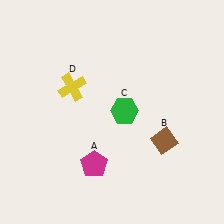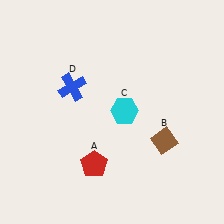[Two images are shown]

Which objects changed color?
A changed from magenta to red. C changed from green to cyan. D changed from yellow to blue.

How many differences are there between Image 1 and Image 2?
There are 3 differences between the two images.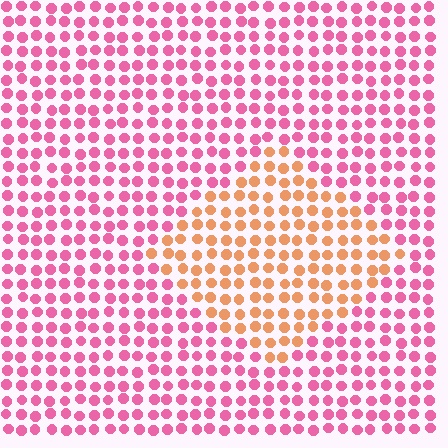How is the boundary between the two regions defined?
The boundary is defined purely by a slight shift in hue (about 53 degrees). Spacing, size, and orientation are identical on both sides.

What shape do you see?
I see a diamond.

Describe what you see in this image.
The image is filled with small pink elements in a uniform arrangement. A diamond-shaped region is visible where the elements are tinted to a slightly different hue, forming a subtle color boundary.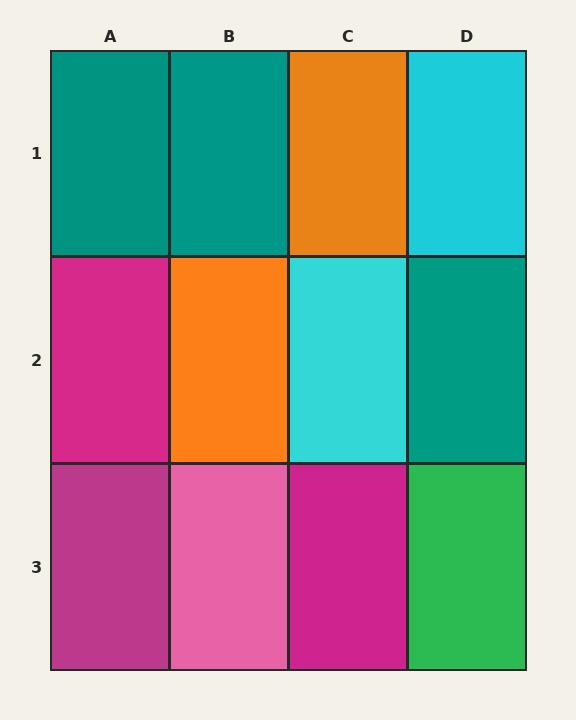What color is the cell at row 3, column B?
Pink.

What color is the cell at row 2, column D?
Teal.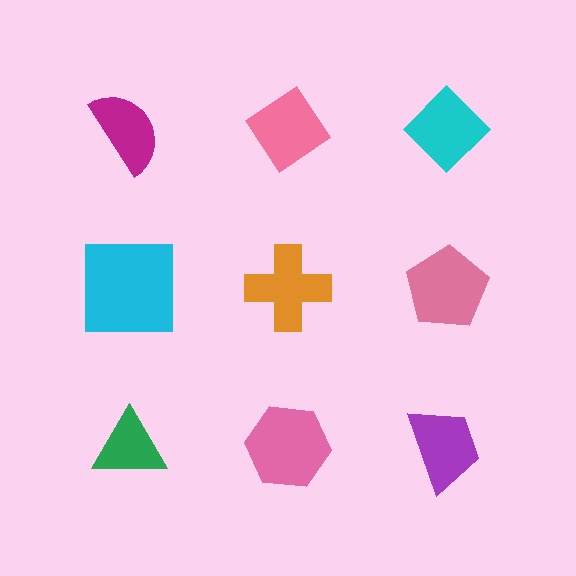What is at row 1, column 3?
A cyan diamond.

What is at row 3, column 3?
A purple trapezoid.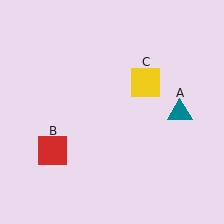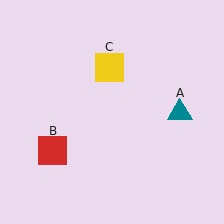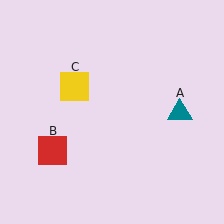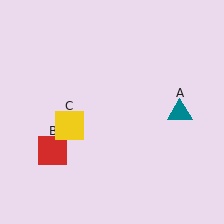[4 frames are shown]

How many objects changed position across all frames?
1 object changed position: yellow square (object C).